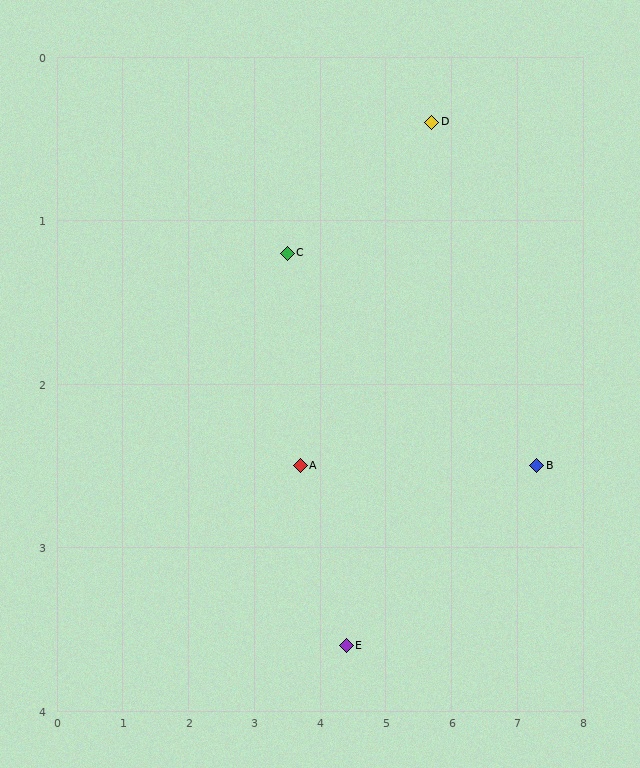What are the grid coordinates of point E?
Point E is at approximately (4.4, 3.6).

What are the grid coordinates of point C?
Point C is at approximately (3.5, 1.2).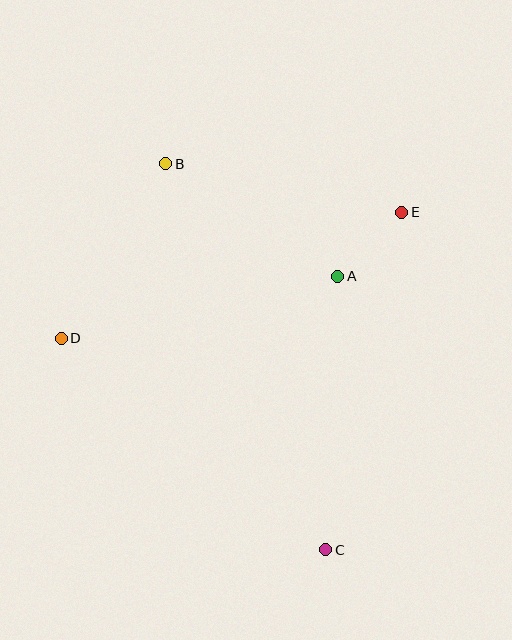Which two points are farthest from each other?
Points B and C are farthest from each other.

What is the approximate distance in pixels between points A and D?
The distance between A and D is approximately 283 pixels.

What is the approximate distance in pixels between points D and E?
The distance between D and E is approximately 363 pixels.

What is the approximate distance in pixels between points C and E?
The distance between C and E is approximately 346 pixels.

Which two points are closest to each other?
Points A and E are closest to each other.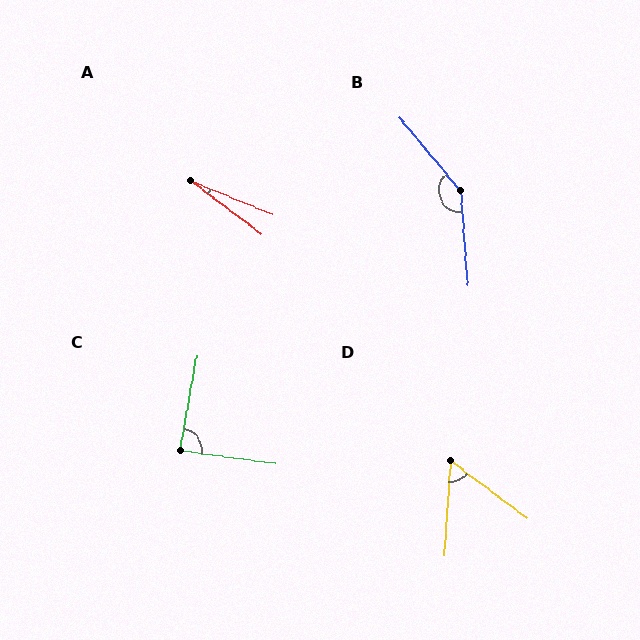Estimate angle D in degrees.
Approximately 57 degrees.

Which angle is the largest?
B, at approximately 145 degrees.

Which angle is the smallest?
A, at approximately 15 degrees.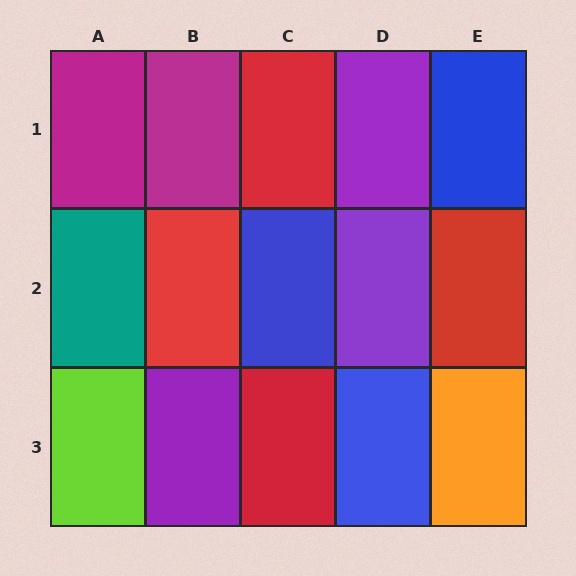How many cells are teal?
1 cell is teal.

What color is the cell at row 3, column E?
Orange.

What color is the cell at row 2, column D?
Purple.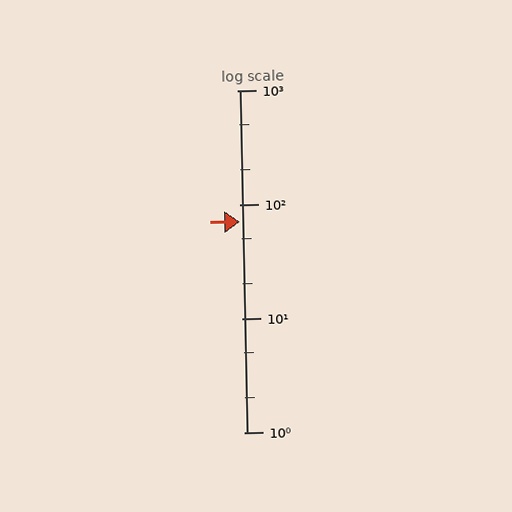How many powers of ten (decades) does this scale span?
The scale spans 3 decades, from 1 to 1000.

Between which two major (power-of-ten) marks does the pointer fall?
The pointer is between 10 and 100.